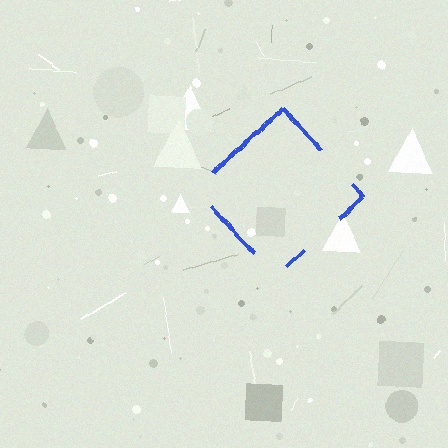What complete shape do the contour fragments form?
The contour fragments form a diamond.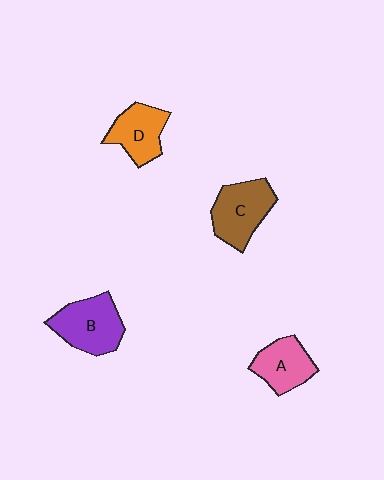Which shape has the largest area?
Shape B (purple).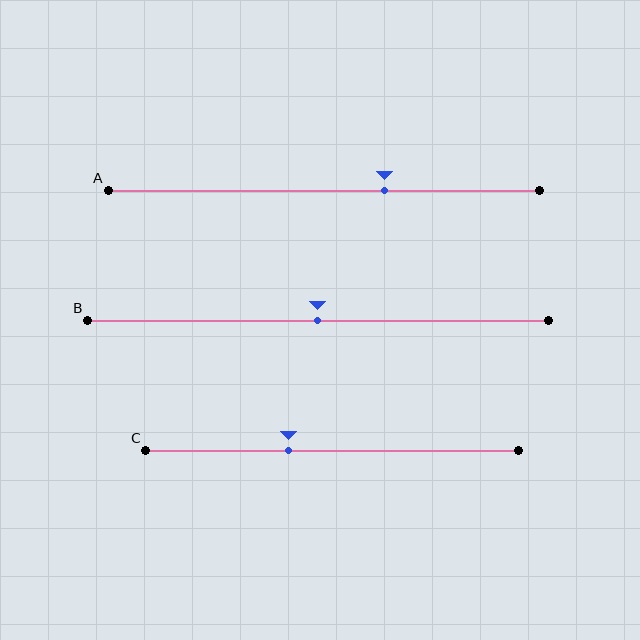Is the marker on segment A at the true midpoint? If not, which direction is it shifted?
No, the marker on segment A is shifted to the right by about 14% of the segment length.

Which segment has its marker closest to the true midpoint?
Segment B has its marker closest to the true midpoint.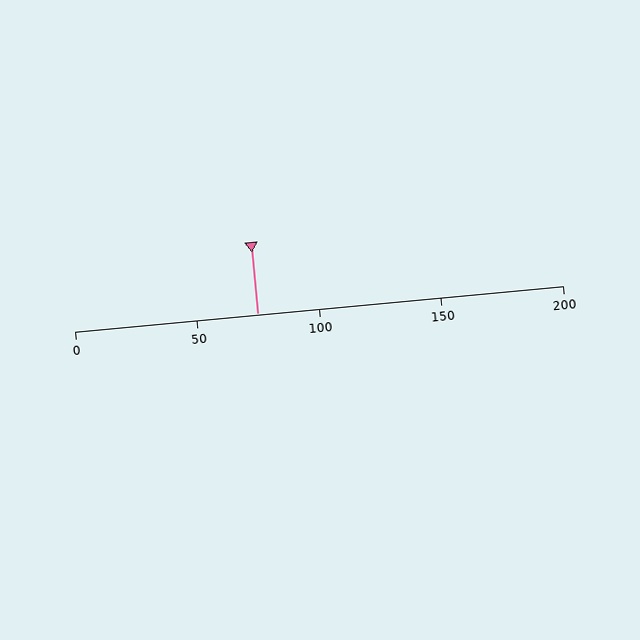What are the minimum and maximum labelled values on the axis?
The axis runs from 0 to 200.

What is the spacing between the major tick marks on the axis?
The major ticks are spaced 50 apart.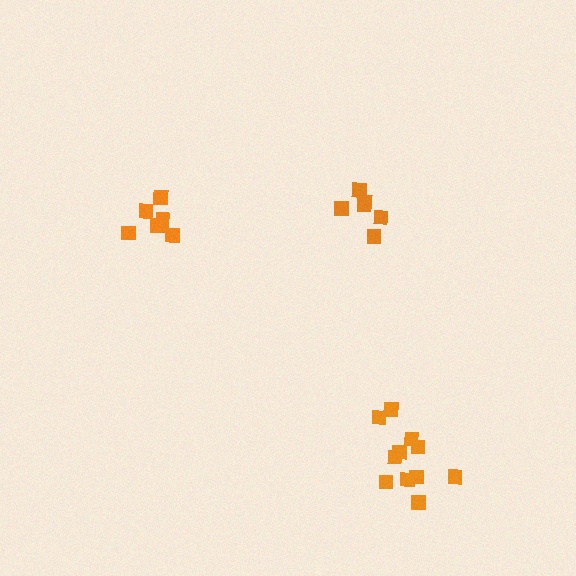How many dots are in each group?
Group 1: 11 dots, Group 2: 6 dots, Group 3: 6 dots (23 total).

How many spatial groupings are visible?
There are 3 spatial groupings.